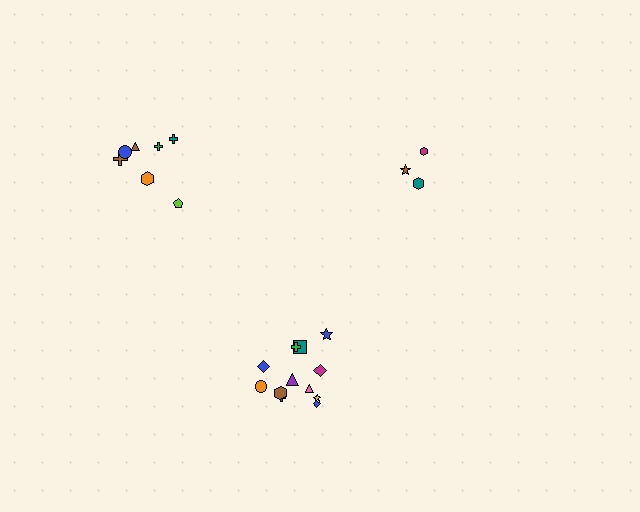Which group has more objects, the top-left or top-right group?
The top-left group.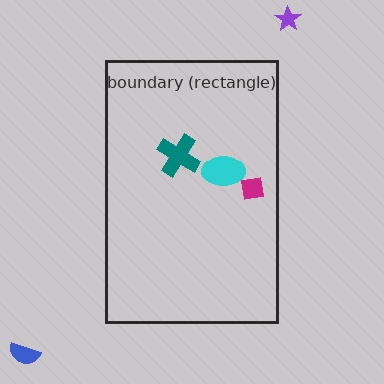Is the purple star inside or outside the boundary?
Outside.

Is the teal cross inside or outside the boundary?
Inside.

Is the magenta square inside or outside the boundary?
Inside.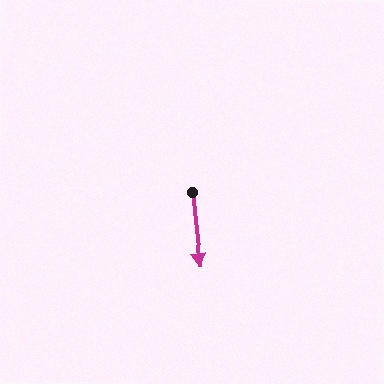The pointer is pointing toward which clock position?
Roughly 6 o'clock.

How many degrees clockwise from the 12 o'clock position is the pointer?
Approximately 174 degrees.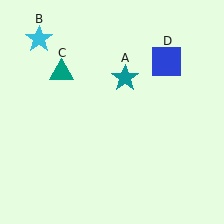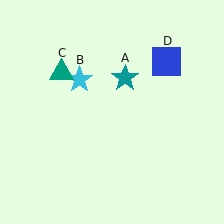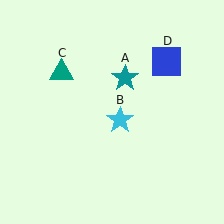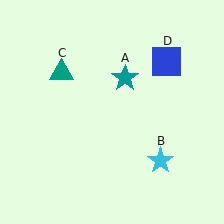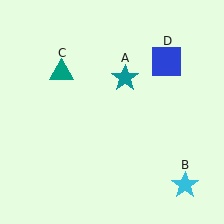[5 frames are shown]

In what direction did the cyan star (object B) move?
The cyan star (object B) moved down and to the right.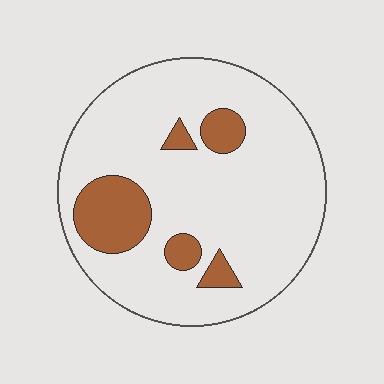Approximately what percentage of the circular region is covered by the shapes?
Approximately 15%.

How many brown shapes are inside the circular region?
5.